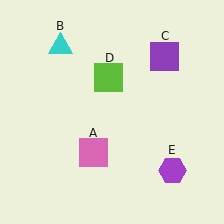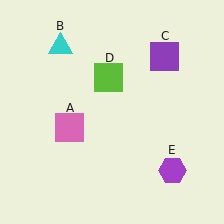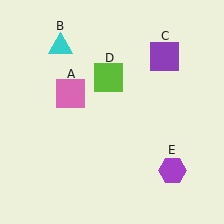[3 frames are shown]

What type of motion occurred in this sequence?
The pink square (object A) rotated clockwise around the center of the scene.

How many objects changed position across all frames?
1 object changed position: pink square (object A).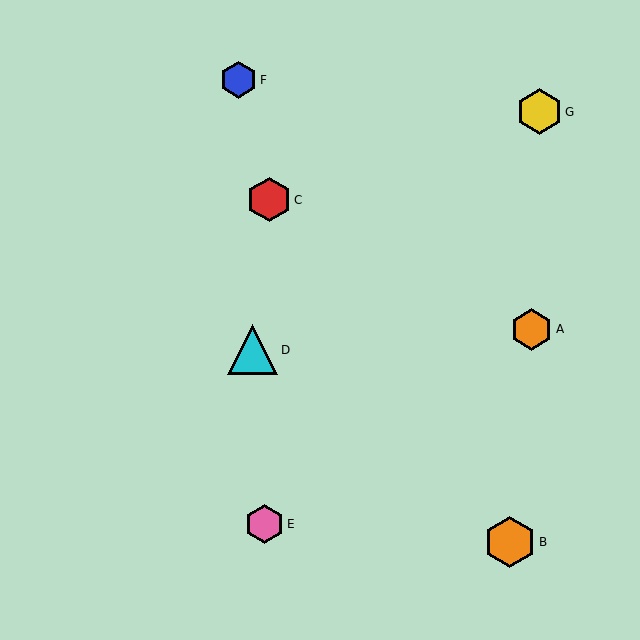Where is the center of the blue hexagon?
The center of the blue hexagon is at (239, 80).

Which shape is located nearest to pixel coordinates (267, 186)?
The red hexagon (labeled C) at (269, 200) is nearest to that location.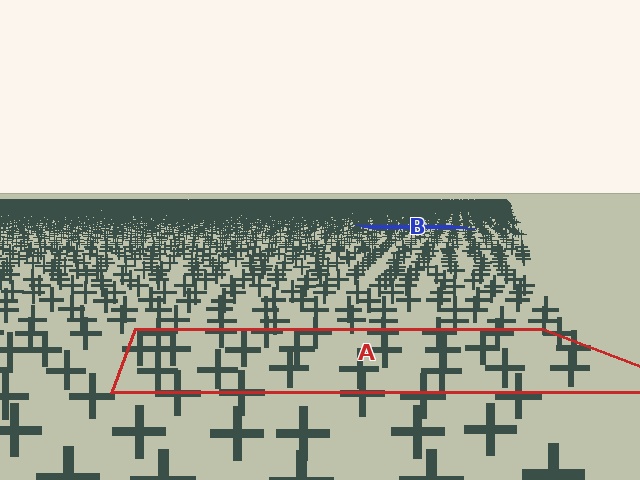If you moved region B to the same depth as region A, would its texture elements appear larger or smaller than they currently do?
They would appear larger. At a closer depth, the same texture elements are projected at a bigger on-screen size.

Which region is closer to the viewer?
Region A is closer. The texture elements there are larger and more spread out.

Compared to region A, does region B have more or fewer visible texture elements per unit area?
Region B has more texture elements per unit area — they are packed more densely because it is farther away.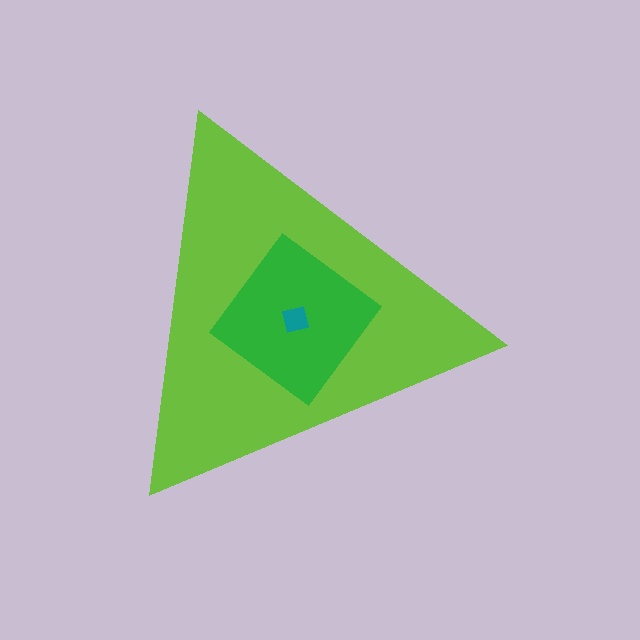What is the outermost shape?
The lime triangle.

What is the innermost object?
The teal square.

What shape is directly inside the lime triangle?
The green diamond.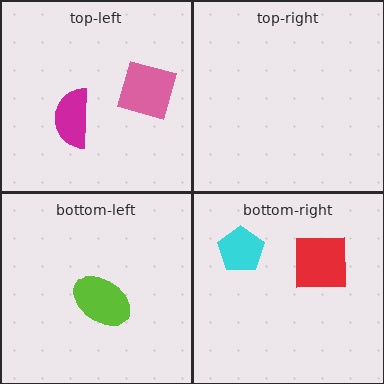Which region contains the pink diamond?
The top-left region.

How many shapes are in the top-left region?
2.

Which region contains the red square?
The bottom-right region.